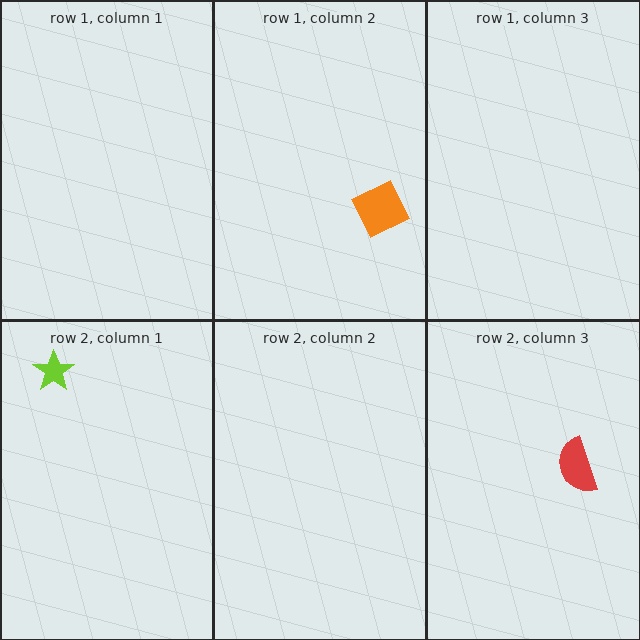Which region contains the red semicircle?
The row 2, column 3 region.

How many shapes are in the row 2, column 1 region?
1.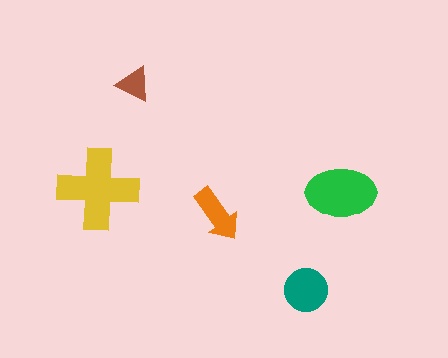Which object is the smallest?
The brown triangle.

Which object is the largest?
The yellow cross.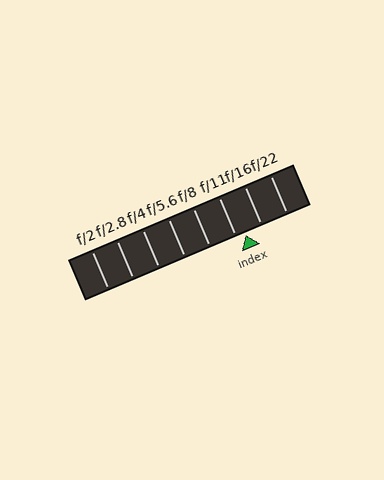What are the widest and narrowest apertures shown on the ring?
The widest aperture shown is f/2 and the narrowest is f/22.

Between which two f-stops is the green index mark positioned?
The index mark is between f/11 and f/16.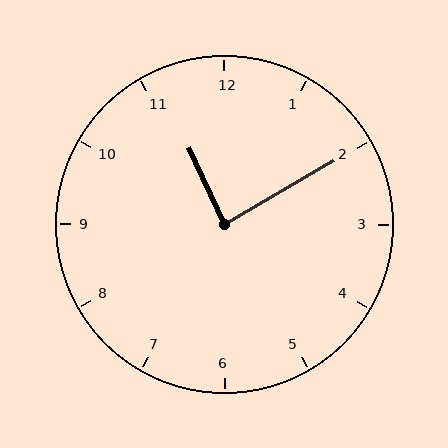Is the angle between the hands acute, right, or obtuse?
It is right.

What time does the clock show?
11:10.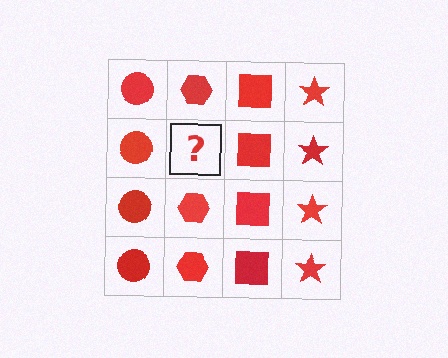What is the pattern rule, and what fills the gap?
The rule is that each column has a consistent shape. The gap should be filled with a red hexagon.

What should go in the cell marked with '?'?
The missing cell should contain a red hexagon.